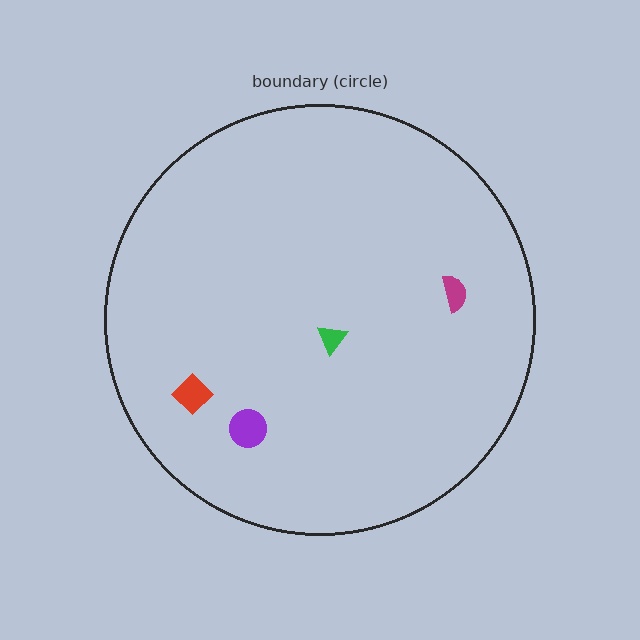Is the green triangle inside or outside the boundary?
Inside.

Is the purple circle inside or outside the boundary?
Inside.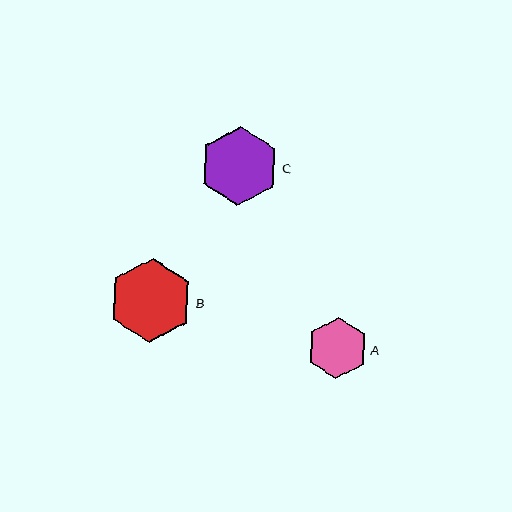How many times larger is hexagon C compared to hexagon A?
Hexagon C is approximately 1.3 times the size of hexagon A.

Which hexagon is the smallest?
Hexagon A is the smallest with a size of approximately 61 pixels.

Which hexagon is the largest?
Hexagon B is the largest with a size of approximately 84 pixels.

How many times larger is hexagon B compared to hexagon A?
Hexagon B is approximately 1.4 times the size of hexagon A.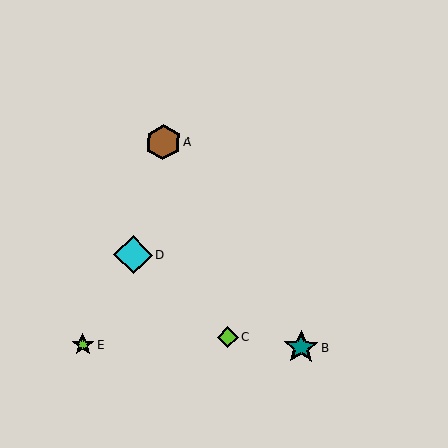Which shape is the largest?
The cyan diamond (labeled D) is the largest.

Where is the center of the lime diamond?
The center of the lime diamond is at (228, 337).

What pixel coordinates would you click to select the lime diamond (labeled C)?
Click at (228, 337) to select the lime diamond C.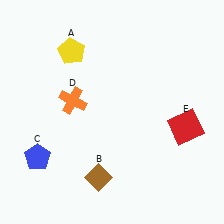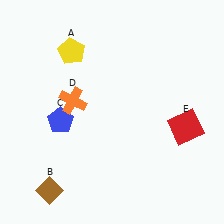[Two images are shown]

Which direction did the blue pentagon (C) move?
The blue pentagon (C) moved up.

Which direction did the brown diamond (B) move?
The brown diamond (B) moved left.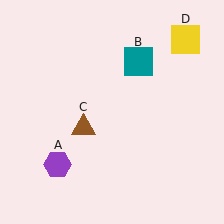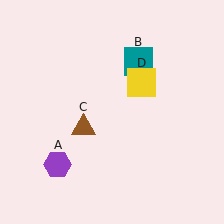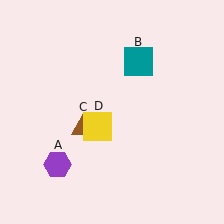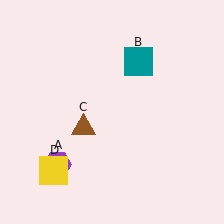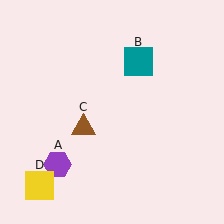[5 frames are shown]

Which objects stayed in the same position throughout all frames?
Purple hexagon (object A) and teal square (object B) and brown triangle (object C) remained stationary.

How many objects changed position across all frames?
1 object changed position: yellow square (object D).